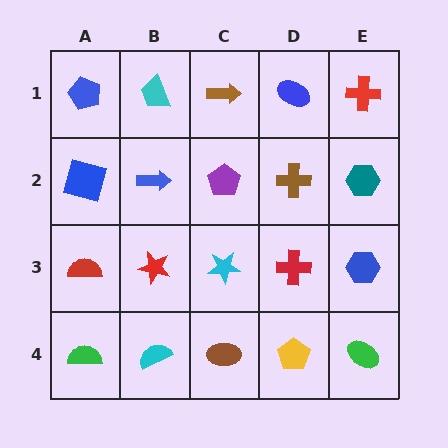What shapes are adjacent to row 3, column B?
A blue arrow (row 2, column B), a cyan semicircle (row 4, column B), a red semicircle (row 3, column A), a cyan star (row 3, column C).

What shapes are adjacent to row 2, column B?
A cyan trapezoid (row 1, column B), a red star (row 3, column B), a blue square (row 2, column A), a purple pentagon (row 2, column C).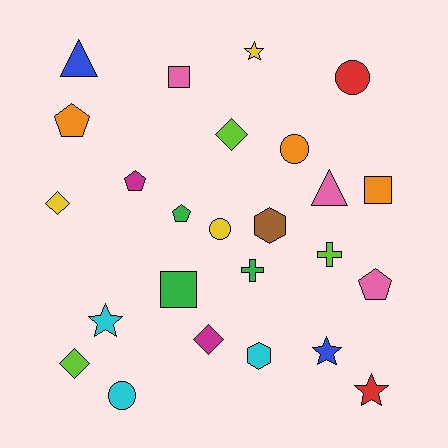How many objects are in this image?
There are 25 objects.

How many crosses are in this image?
There are 2 crosses.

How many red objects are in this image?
There are 2 red objects.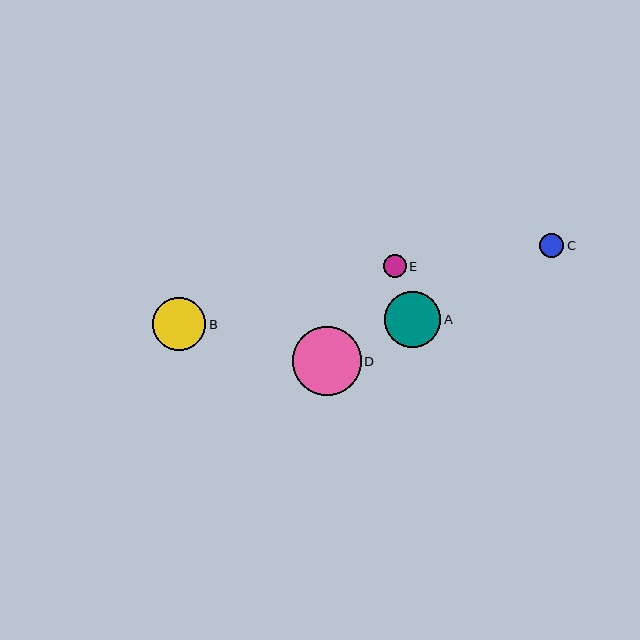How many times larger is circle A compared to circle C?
Circle A is approximately 2.3 times the size of circle C.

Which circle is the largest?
Circle D is the largest with a size of approximately 68 pixels.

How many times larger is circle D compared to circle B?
Circle D is approximately 1.3 times the size of circle B.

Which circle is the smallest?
Circle E is the smallest with a size of approximately 23 pixels.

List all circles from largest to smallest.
From largest to smallest: D, A, B, C, E.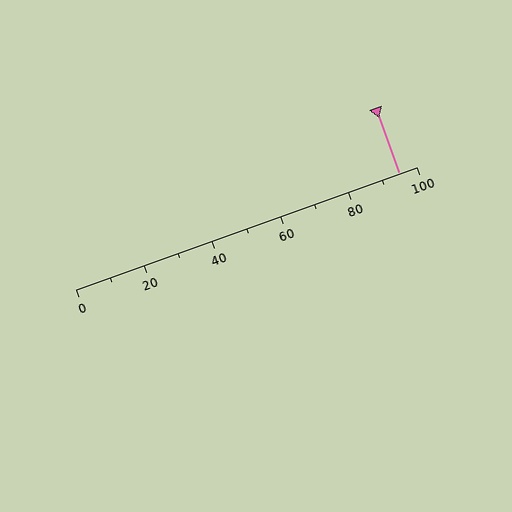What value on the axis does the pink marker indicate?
The marker indicates approximately 95.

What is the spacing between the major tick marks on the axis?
The major ticks are spaced 20 apart.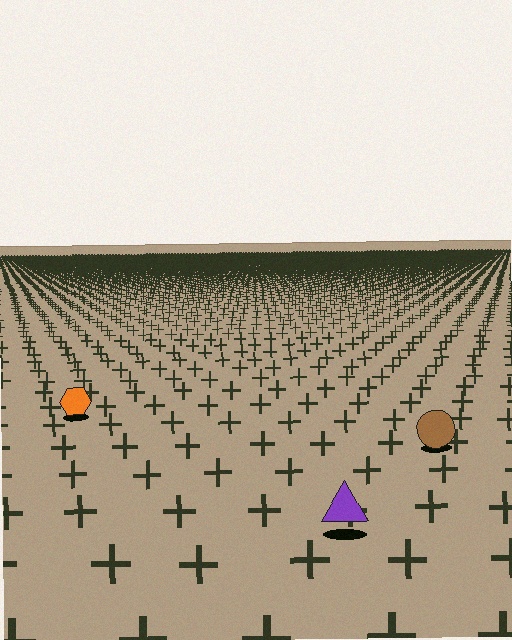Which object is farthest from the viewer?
The orange hexagon is farthest from the viewer. It appears smaller and the ground texture around it is denser.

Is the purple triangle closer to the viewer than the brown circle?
Yes. The purple triangle is closer — you can tell from the texture gradient: the ground texture is coarser near it.